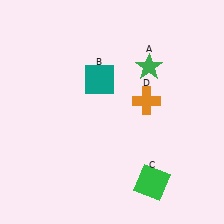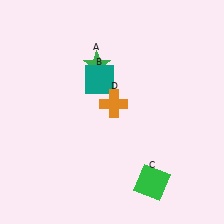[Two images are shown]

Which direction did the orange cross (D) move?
The orange cross (D) moved left.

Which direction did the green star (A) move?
The green star (A) moved left.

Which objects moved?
The objects that moved are: the green star (A), the orange cross (D).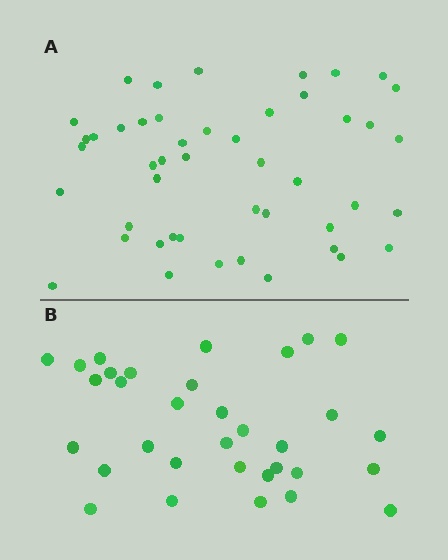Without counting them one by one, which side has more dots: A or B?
Region A (the top region) has more dots.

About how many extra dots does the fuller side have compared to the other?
Region A has approximately 15 more dots than region B.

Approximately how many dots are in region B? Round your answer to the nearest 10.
About 30 dots. (The exact count is 33, which rounds to 30.)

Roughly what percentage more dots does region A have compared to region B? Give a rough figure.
About 40% more.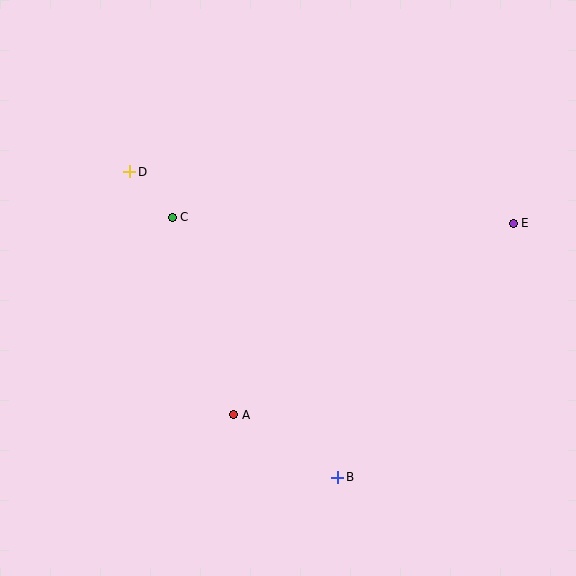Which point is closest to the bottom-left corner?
Point A is closest to the bottom-left corner.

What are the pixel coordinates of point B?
Point B is at (338, 477).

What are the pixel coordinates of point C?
Point C is at (172, 217).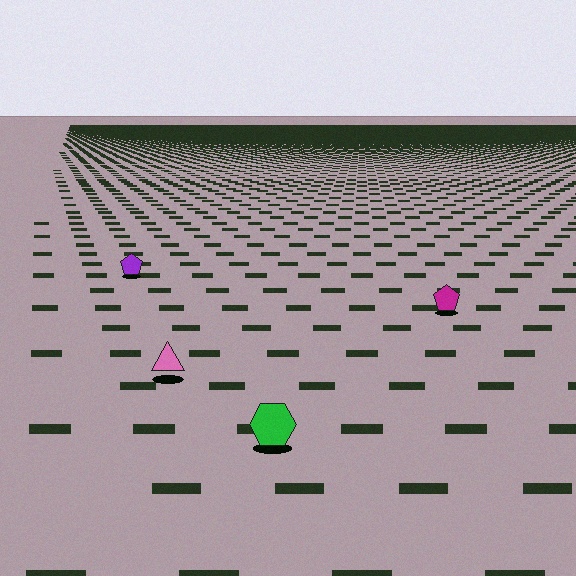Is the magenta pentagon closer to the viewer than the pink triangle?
No. The pink triangle is closer — you can tell from the texture gradient: the ground texture is coarser near it.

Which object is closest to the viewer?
The green hexagon is closest. The texture marks near it are larger and more spread out.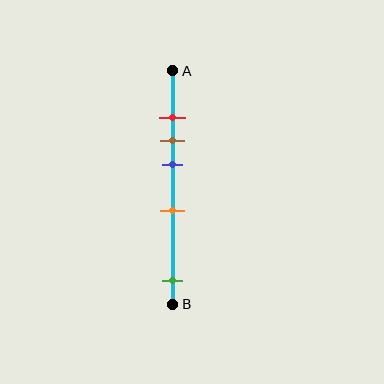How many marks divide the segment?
There are 5 marks dividing the segment.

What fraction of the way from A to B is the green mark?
The green mark is approximately 90% (0.9) of the way from A to B.